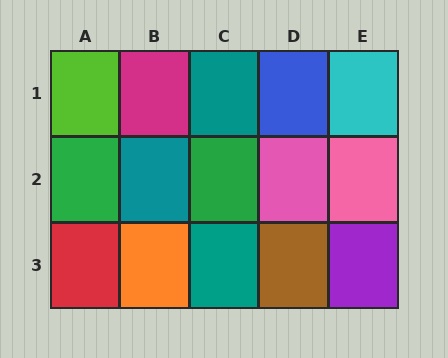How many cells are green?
2 cells are green.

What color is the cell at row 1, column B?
Magenta.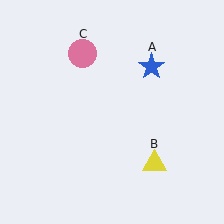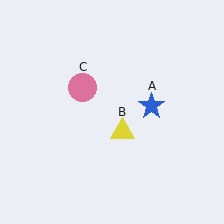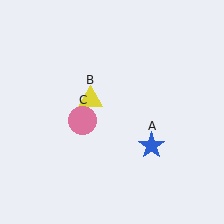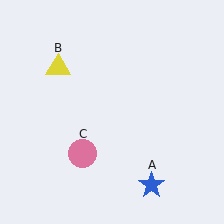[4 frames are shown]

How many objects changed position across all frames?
3 objects changed position: blue star (object A), yellow triangle (object B), pink circle (object C).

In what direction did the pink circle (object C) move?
The pink circle (object C) moved down.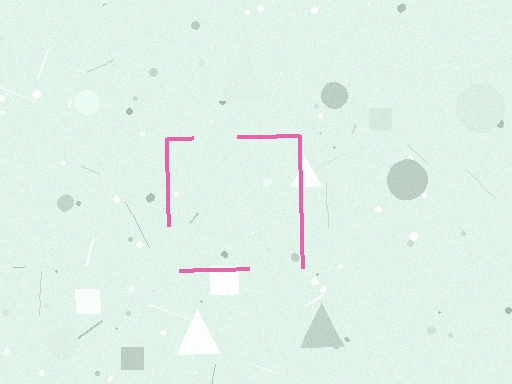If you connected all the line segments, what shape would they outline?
They would outline a square.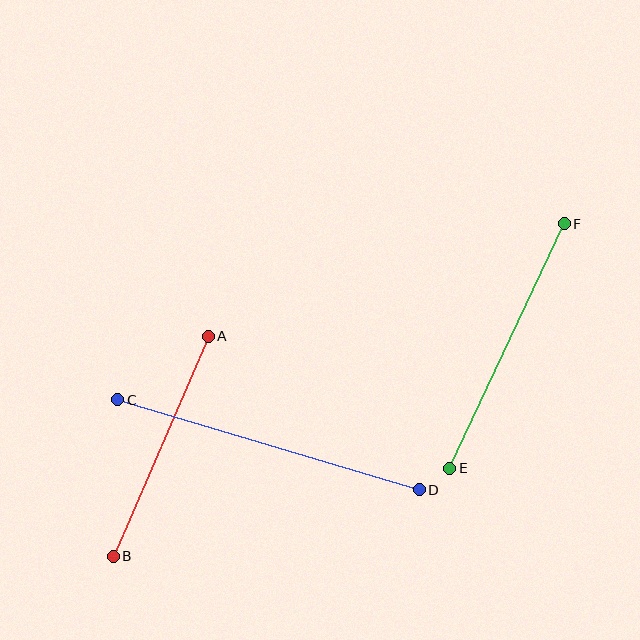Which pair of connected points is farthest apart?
Points C and D are farthest apart.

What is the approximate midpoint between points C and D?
The midpoint is at approximately (268, 445) pixels.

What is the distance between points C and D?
The distance is approximately 315 pixels.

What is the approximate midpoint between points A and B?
The midpoint is at approximately (161, 446) pixels.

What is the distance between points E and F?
The distance is approximately 270 pixels.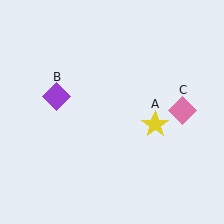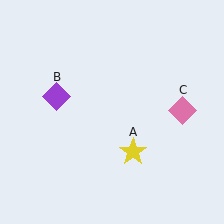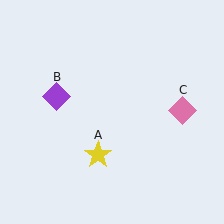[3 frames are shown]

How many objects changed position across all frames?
1 object changed position: yellow star (object A).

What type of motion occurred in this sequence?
The yellow star (object A) rotated clockwise around the center of the scene.